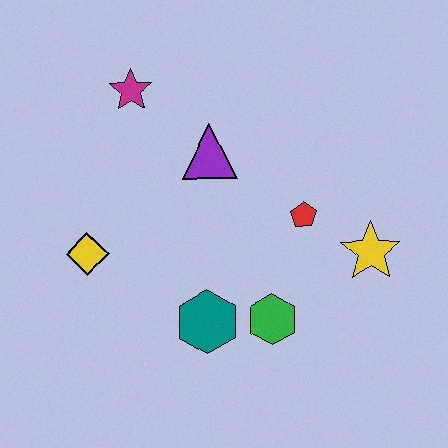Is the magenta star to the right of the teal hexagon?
No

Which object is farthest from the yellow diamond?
The yellow star is farthest from the yellow diamond.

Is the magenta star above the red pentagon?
Yes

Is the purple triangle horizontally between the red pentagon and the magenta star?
Yes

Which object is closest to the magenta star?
The purple triangle is closest to the magenta star.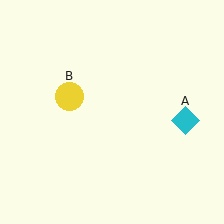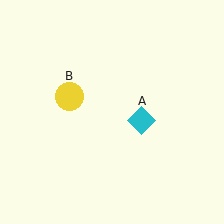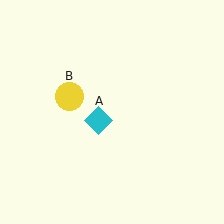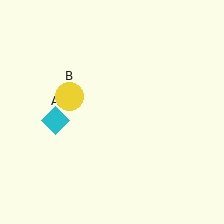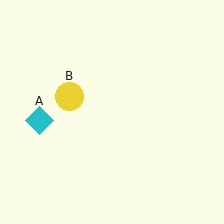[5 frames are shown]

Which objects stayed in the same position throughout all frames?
Yellow circle (object B) remained stationary.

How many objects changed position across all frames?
1 object changed position: cyan diamond (object A).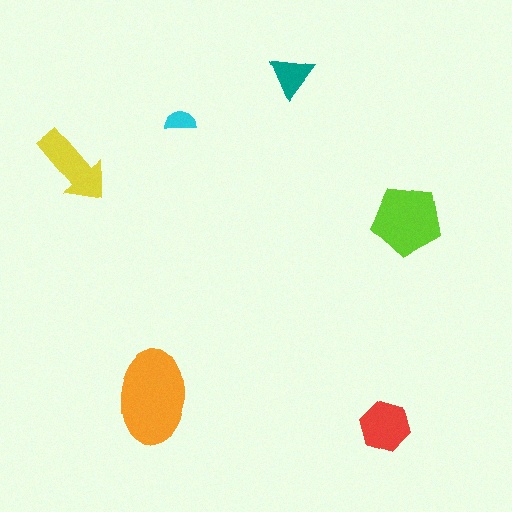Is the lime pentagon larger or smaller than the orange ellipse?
Smaller.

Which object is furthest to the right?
The lime pentagon is rightmost.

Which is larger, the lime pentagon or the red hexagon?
The lime pentagon.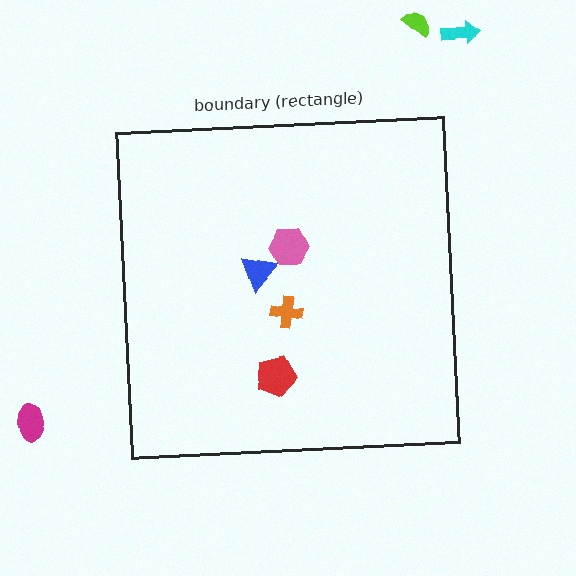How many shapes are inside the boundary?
4 inside, 3 outside.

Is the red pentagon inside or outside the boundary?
Inside.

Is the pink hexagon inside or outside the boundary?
Inside.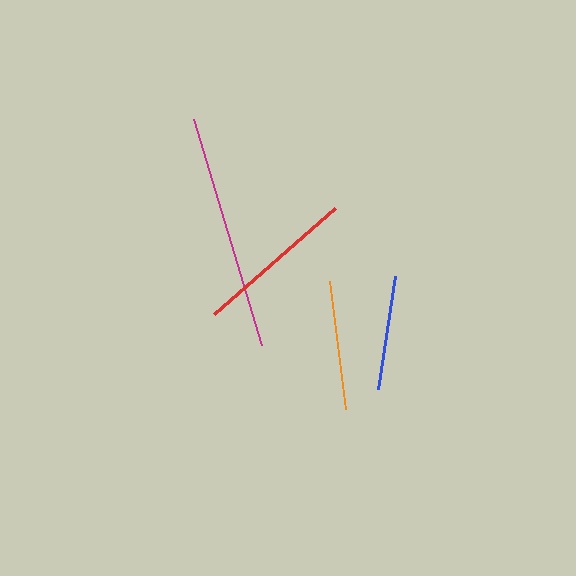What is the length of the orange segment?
The orange segment is approximately 129 pixels long.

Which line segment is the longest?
The magenta line is the longest at approximately 236 pixels.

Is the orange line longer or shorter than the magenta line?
The magenta line is longer than the orange line.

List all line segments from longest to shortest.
From longest to shortest: magenta, red, orange, blue.